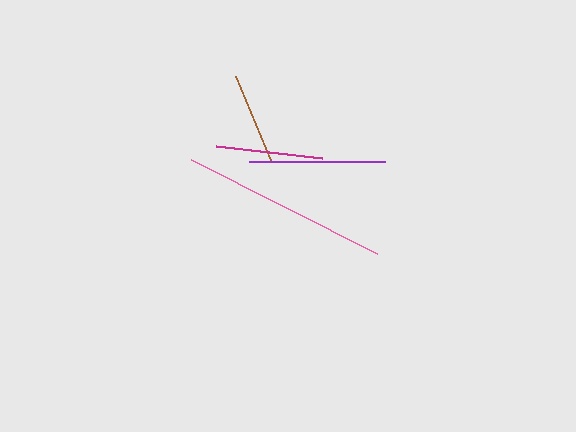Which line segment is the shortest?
The brown line is the shortest at approximately 91 pixels.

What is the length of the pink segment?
The pink segment is approximately 208 pixels long.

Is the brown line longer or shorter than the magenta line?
The magenta line is longer than the brown line.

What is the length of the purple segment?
The purple segment is approximately 135 pixels long.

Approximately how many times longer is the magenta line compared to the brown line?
The magenta line is approximately 1.2 times the length of the brown line.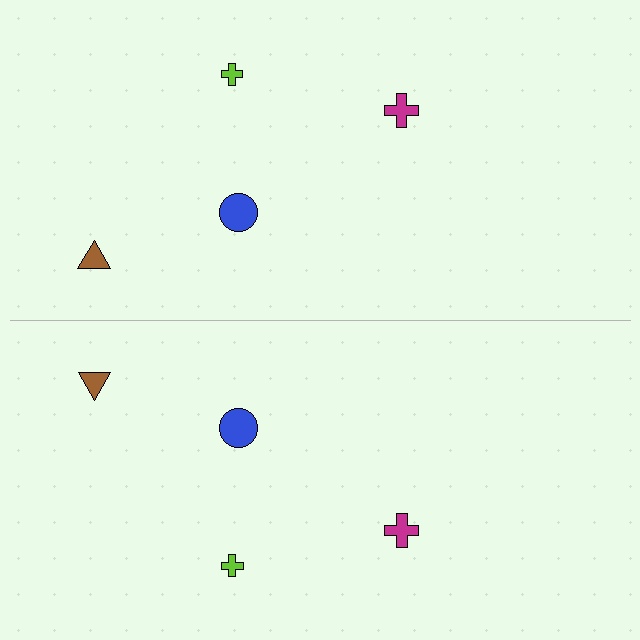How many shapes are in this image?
There are 8 shapes in this image.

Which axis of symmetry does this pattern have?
The pattern has a horizontal axis of symmetry running through the center of the image.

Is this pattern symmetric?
Yes, this pattern has bilateral (reflection) symmetry.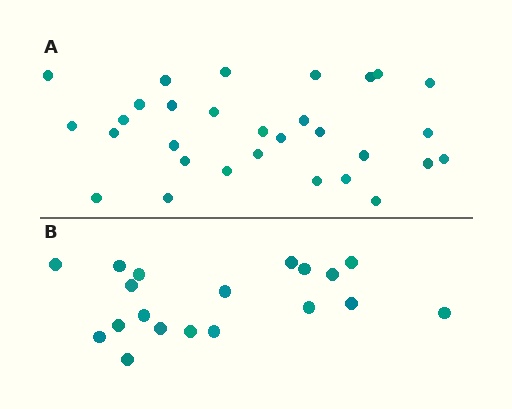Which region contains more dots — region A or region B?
Region A (the top region) has more dots.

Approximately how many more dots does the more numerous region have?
Region A has roughly 12 or so more dots than region B.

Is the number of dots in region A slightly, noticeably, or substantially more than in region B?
Region A has substantially more. The ratio is roughly 1.6 to 1.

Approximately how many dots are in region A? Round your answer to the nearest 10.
About 30 dots.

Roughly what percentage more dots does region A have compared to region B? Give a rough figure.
About 60% more.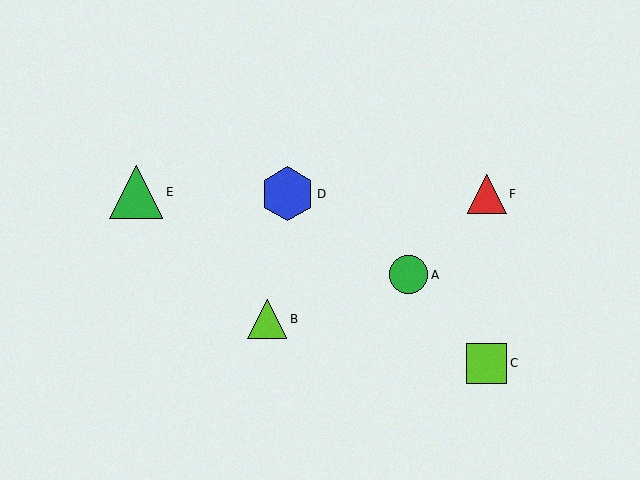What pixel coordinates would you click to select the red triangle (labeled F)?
Click at (487, 194) to select the red triangle F.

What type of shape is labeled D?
Shape D is a blue hexagon.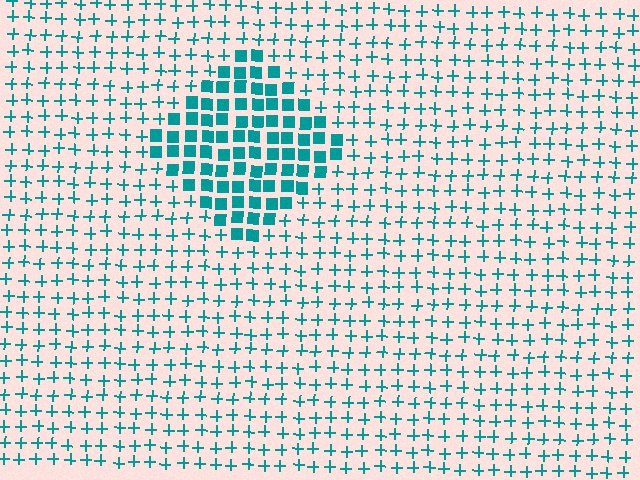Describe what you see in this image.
The image is filled with small teal elements arranged in a uniform grid. A diamond-shaped region contains squares, while the surrounding area contains plus signs. The boundary is defined purely by the change in element shape.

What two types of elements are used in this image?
The image uses squares inside the diamond region and plus signs outside it.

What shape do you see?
I see a diamond.